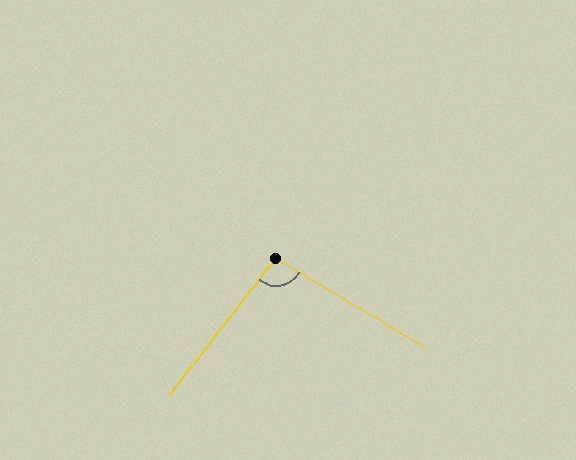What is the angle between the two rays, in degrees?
Approximately 97 degrees.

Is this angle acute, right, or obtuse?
It is obtuse.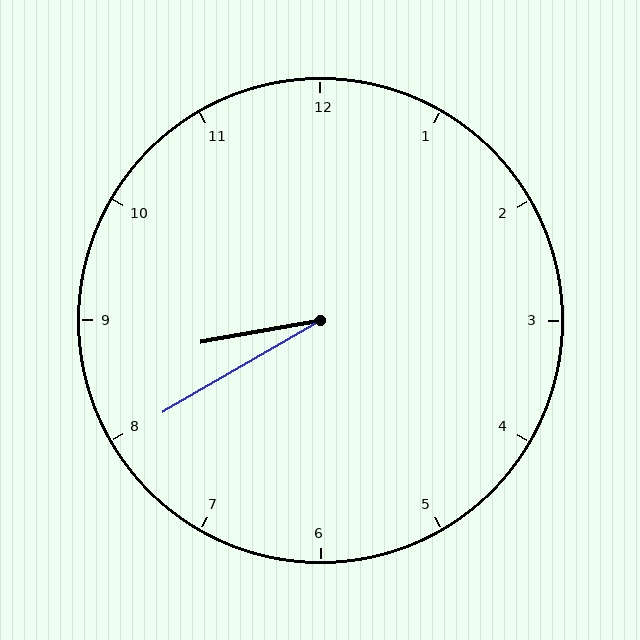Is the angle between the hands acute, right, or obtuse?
It is acute.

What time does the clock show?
8:40.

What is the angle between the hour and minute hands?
Approximately 20 degrees.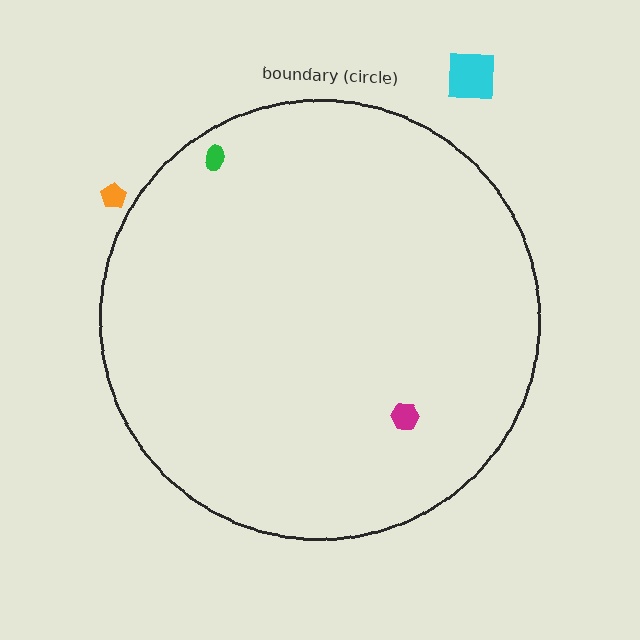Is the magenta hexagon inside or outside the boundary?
Inside.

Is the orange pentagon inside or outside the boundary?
Outside.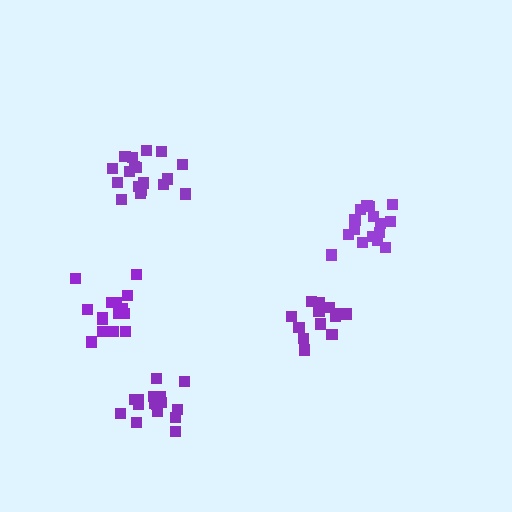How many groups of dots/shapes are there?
There are 5 groups.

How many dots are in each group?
Group 1: 18 dots, Group 2: 15 dots, Group 3: 15 dots, Group 4: 16 dots, Group 5: 16 dots (80 total).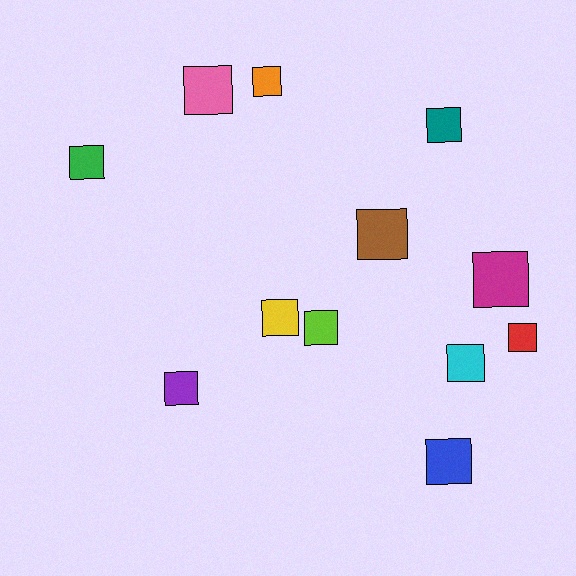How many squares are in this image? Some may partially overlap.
There are 12 squares.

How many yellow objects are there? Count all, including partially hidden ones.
There is 1 yellow object.